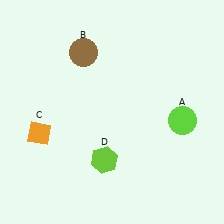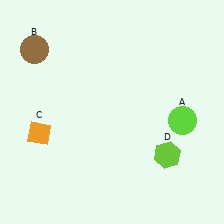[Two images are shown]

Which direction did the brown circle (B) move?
The brown circle (B) moved left.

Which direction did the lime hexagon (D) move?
The lime hexagon (D) moved right.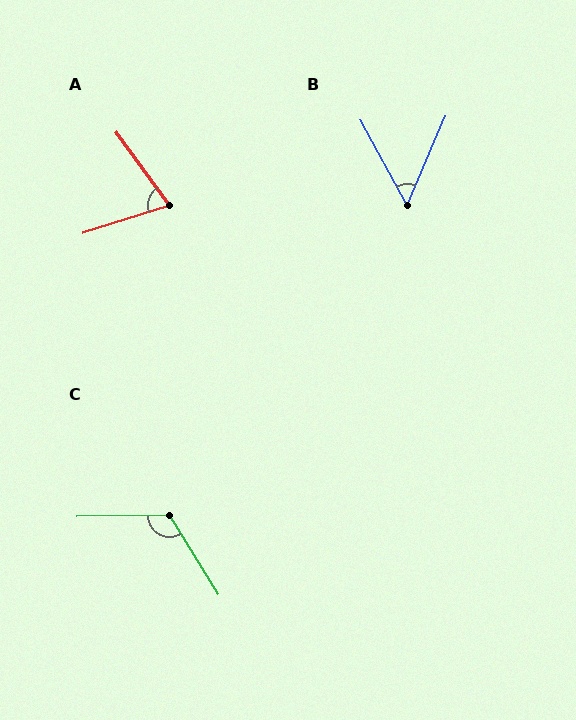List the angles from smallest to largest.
B (52°), A (72°), C (120°).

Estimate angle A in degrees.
Approximately 72 degrees.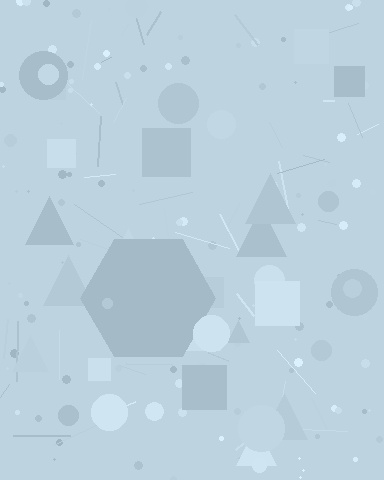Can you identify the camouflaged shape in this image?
The camouflaged shape is a hexagon.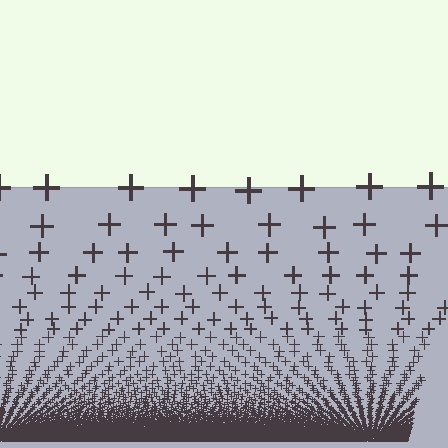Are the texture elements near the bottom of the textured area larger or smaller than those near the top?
Smaller. The gradient is inverted — elements near the bottom are smaller and denser.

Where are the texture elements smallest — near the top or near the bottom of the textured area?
Near the bottom.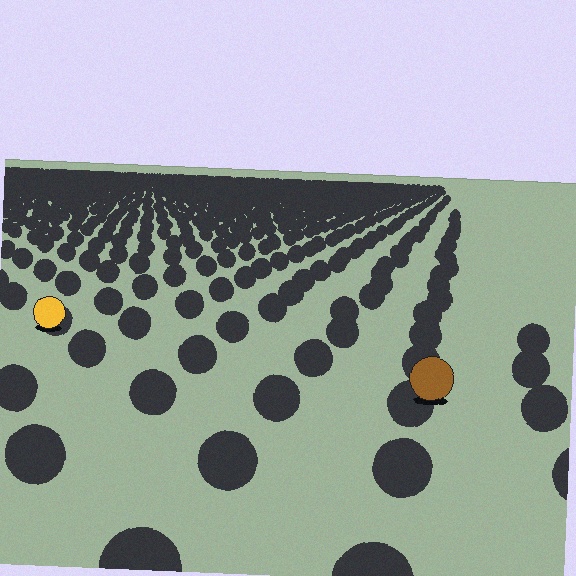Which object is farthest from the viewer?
The yellow circle is farthest from the viewer. It appears smaller and the ground texture around it is denser.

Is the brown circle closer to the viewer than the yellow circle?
Yes. The brown circle is closer — you can tell from the texture gradient: the ground texture is coarser near it.